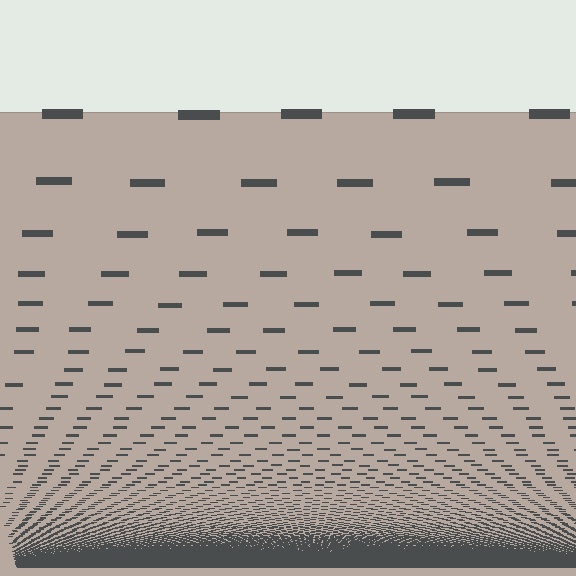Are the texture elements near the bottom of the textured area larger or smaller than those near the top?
Smaller. The gradient is inverted — elements near the bottom are smaller and denser.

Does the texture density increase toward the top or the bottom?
Density increases toward the bottom.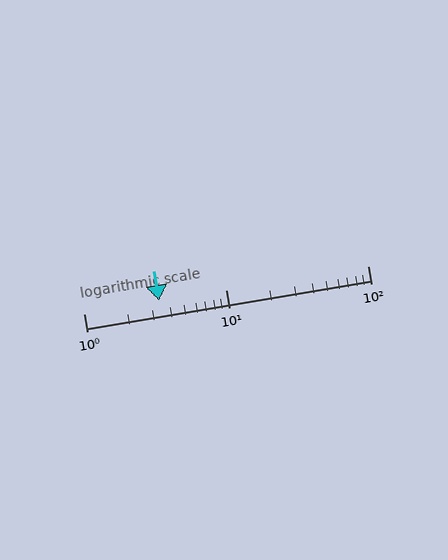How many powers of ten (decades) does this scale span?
The scale spans 2 decades, from 1 to 100.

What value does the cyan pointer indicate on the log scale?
The pointer indicates approximately 3.4.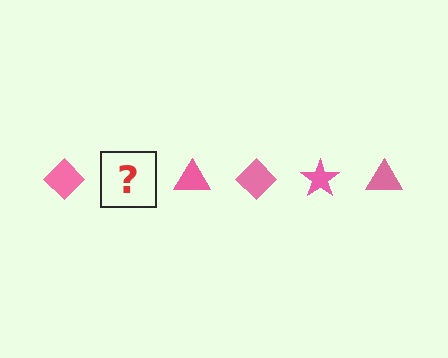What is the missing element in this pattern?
The missing element is a pink star.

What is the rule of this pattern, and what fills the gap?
The rule is that the pattern cycles through diamond, star, triangle shapes in pink. The gap should be filled with a pink star.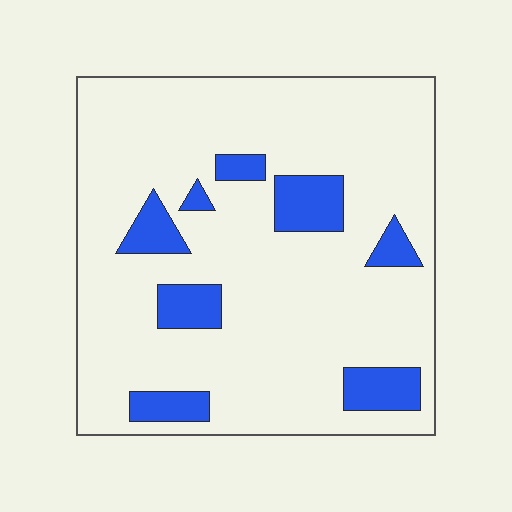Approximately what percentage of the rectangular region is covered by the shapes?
Approximately 15%.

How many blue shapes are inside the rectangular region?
8.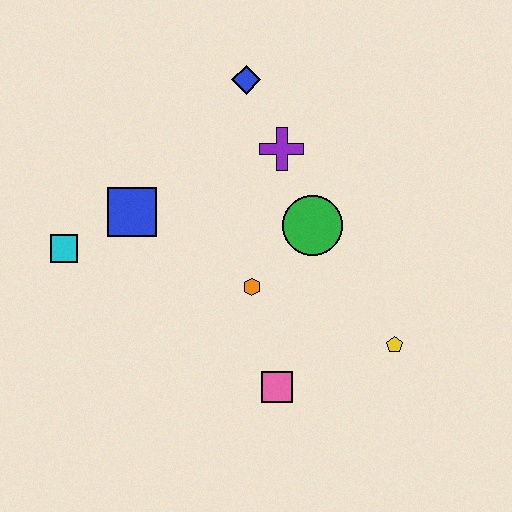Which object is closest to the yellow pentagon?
The pink square is closest to the yellow pentagon.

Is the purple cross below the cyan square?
No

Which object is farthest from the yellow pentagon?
The cyan square is farthest from the yellow pentagon.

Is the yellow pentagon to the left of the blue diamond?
No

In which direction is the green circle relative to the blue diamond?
The green circle is below the blue diamond.